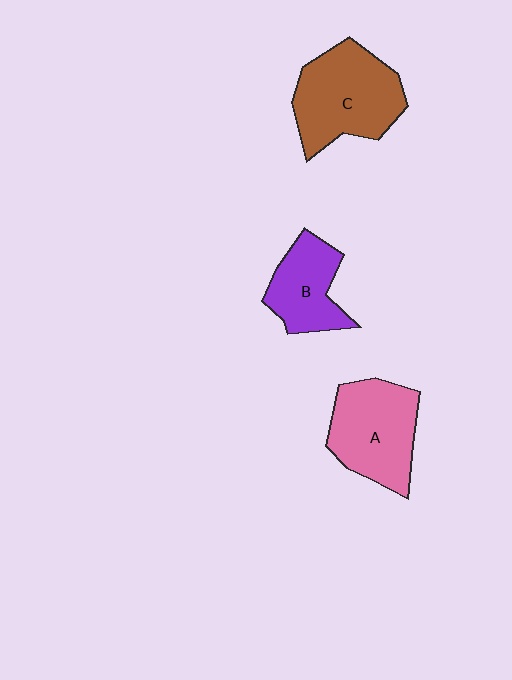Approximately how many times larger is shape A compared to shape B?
Approximately 1.4 times.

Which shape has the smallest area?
Shape B (purple).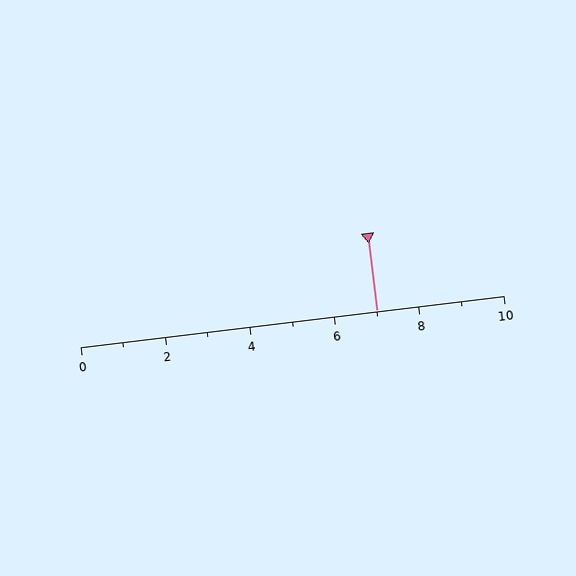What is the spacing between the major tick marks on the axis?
The major ticks are spaced 2 apart.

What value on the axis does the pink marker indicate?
The marker indicates approximately 7.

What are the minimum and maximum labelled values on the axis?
The axis runs from 0 to 10.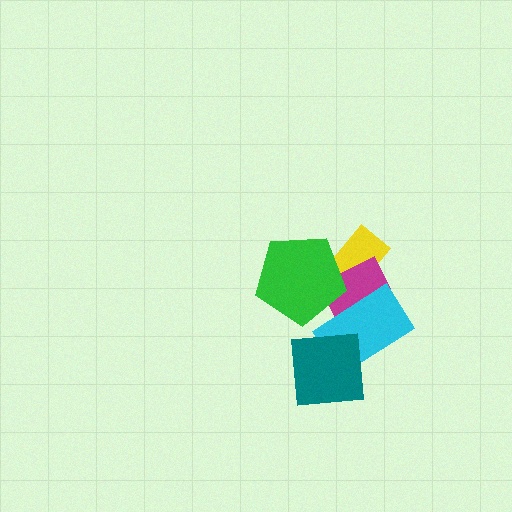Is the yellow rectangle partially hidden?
Yes, it is partially covered by another shape.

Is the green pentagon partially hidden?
Yes, it is partially covered by another shape.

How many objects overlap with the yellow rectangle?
2 objects overlap with the yellow rectangle.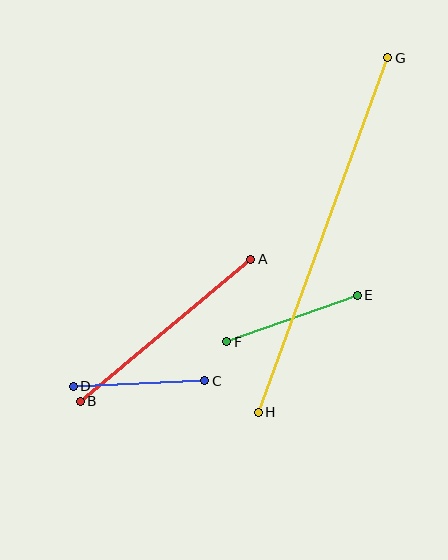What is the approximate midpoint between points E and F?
The midpoint is at approximately (292, 318) pixels.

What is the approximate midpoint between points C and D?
The midpoint is at approximately (139, 383) pixels.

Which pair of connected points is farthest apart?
Points G and H are farthest apart.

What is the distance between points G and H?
The distance is approximately 377 pixels.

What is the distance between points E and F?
The distance is approximately 138 pixels.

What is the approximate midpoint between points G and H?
The midpoint is at approximately (323, 235) pixels.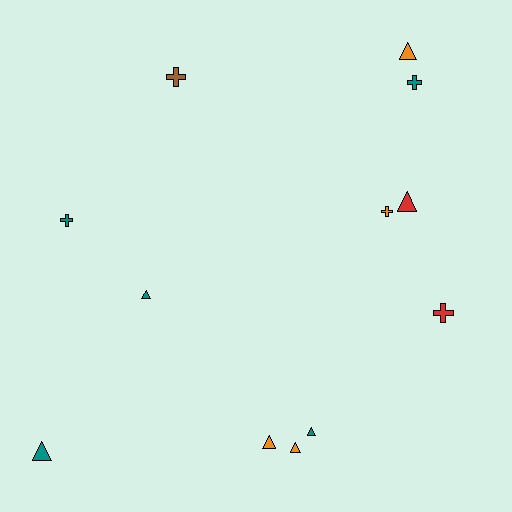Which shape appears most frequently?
Triangle, with 7 objects.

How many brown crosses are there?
There is 1 brown cross.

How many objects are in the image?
There are 12 objects.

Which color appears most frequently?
Teal, with 5 objects.